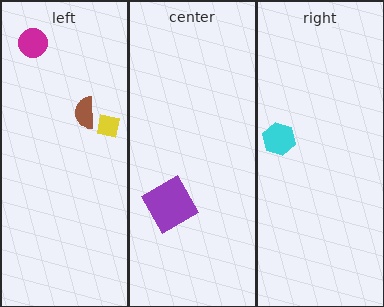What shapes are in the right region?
The cyan hexagon.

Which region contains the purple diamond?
The center region.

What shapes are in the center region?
The purple diamond.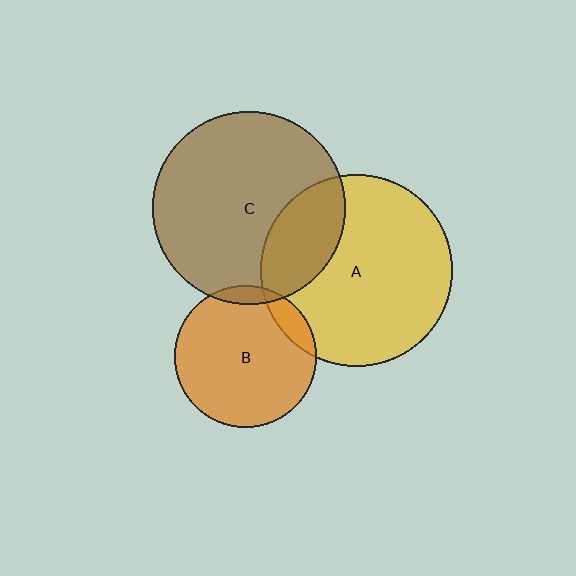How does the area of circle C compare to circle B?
Approximately 1.8 times.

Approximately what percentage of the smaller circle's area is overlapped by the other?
Approximately 10%.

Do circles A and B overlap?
Yes.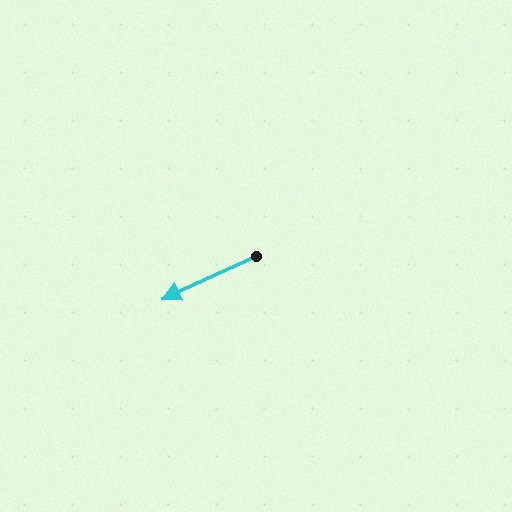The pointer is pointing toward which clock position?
Roughly 8 o'clock.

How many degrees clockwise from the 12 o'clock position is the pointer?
Approximately 245 degrees.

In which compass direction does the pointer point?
Southwest.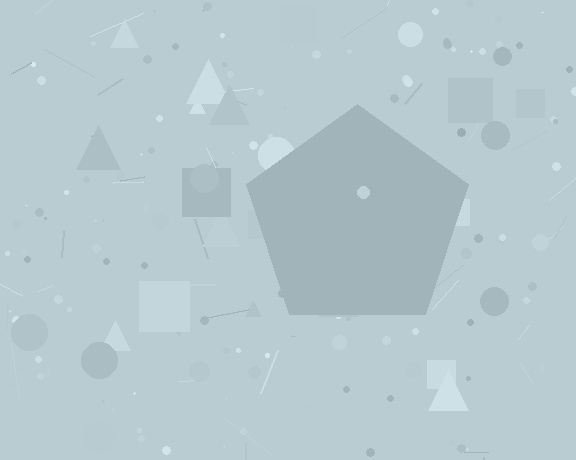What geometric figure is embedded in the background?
A pentagon is embedded in the background.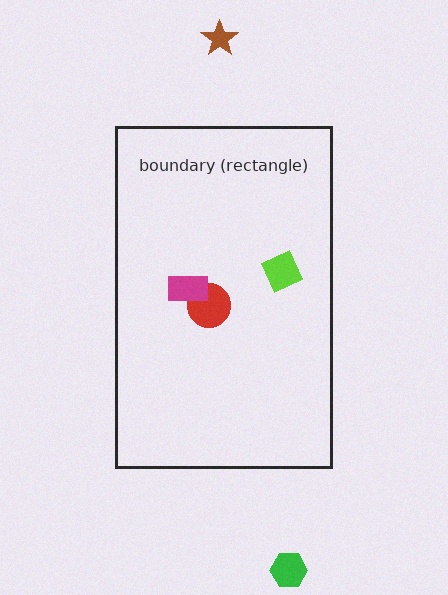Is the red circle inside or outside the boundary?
Inside.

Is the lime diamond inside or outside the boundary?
Inside.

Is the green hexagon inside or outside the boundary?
Outside.